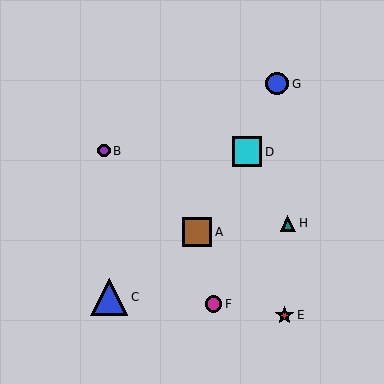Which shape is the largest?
The blue triangle (labeled C) is the largest.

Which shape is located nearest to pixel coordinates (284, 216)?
The teal triangle (labeled H) at (288, 223) is nearest to that location.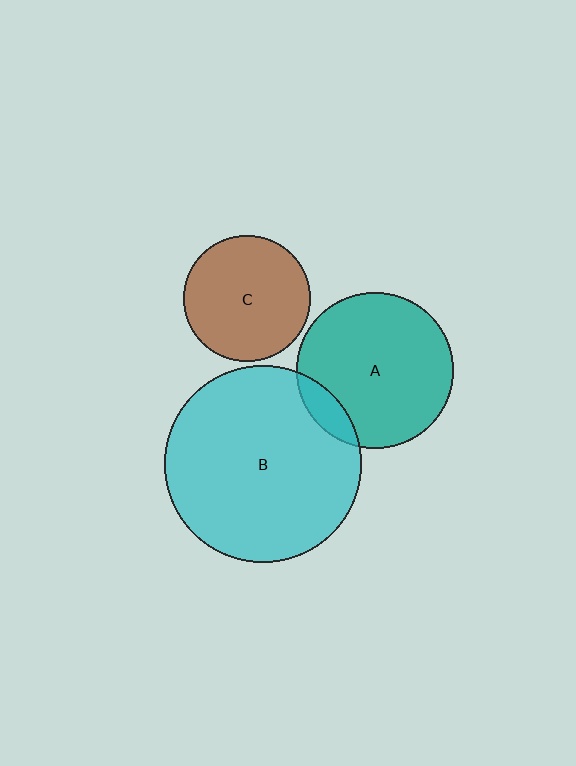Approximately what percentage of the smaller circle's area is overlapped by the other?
Approximately 10%.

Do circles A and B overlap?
Yes.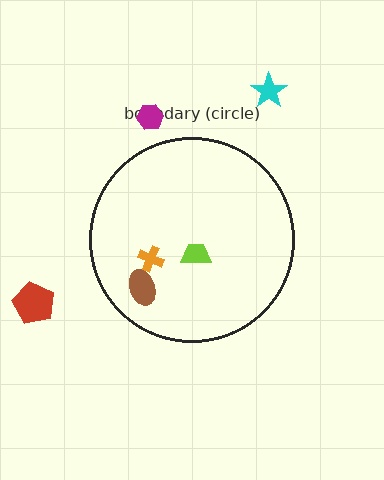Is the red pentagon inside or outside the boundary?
Outside.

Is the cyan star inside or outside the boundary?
Outside.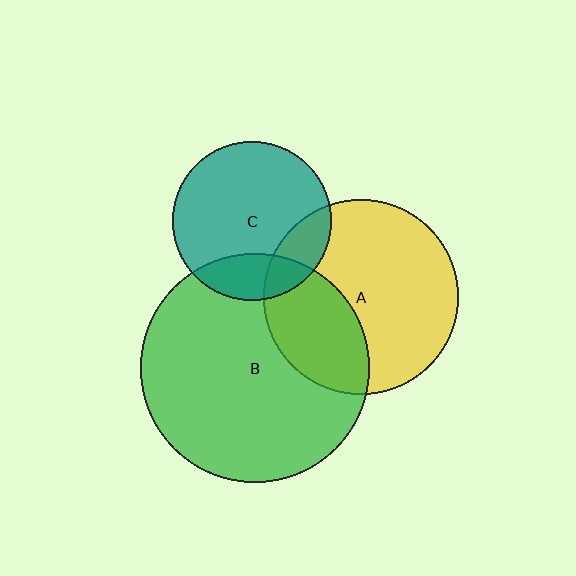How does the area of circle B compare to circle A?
Approximately 1.4 times.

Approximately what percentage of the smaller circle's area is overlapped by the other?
Approximately 35%.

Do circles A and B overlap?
Yes.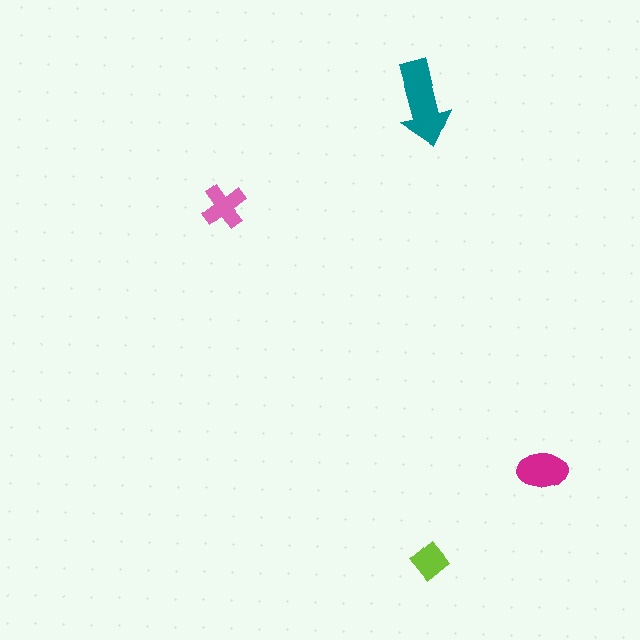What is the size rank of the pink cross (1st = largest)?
3rd.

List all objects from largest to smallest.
The teal arrow, the magenta ellipse, the pink cross, the lime diamond.